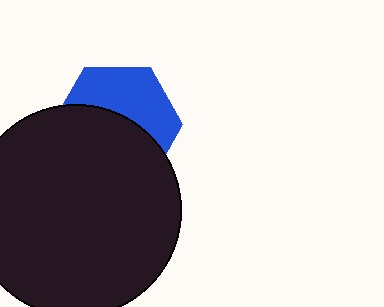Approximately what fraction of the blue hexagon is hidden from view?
Roughly 56% of the blue hexagon is hidden behind the black circle.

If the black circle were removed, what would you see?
You would see the complete blue hexagon.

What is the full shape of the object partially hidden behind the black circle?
The partially hidden object is a blue hexagon.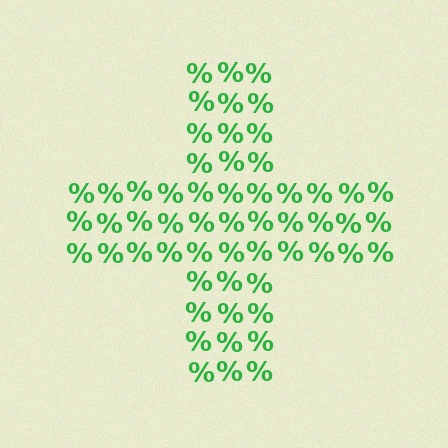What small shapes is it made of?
It is made of small percent signs.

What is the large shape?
The large shape is a cross.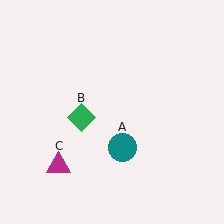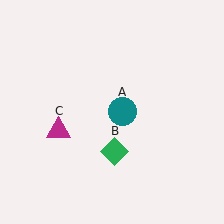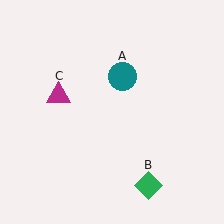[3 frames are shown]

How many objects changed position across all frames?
3 objects changed position: teal circle (object A), green diamond (object B), magenta triangle (object C).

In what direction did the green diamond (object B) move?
The green diamond (object B) moved down and to the right.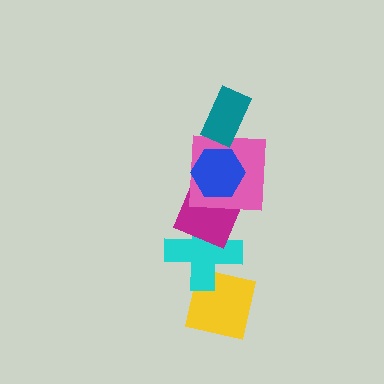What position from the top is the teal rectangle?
The teal rectangle is 1st from the top.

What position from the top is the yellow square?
The yellow square is 6th from the top.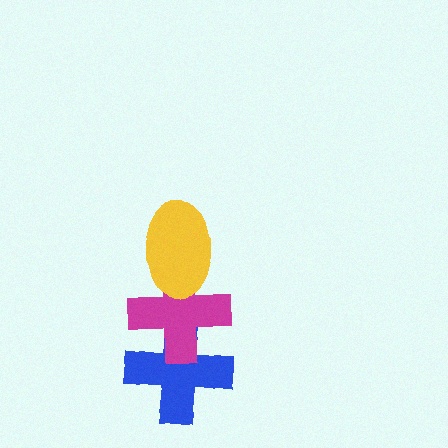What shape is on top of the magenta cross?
The yellow ellipse is on top of the magenta cross.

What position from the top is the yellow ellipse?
The yellow ellipse is 1st from the top.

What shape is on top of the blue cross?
The magenta cross is on top of the blue cross.